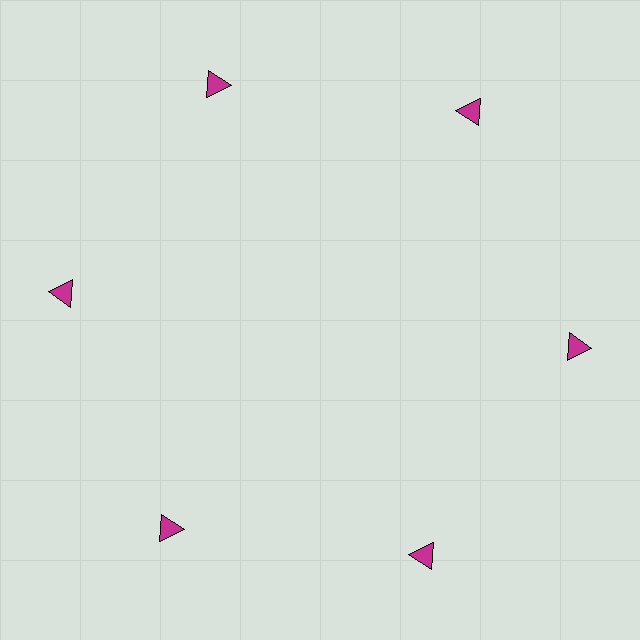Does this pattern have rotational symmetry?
Yes, this pattern has 6-fold rotational symmetry. It looks the same after rotating 60 degrees around the center.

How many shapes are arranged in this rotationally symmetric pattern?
There are 6 shapes, arranged in 6 groups of 1.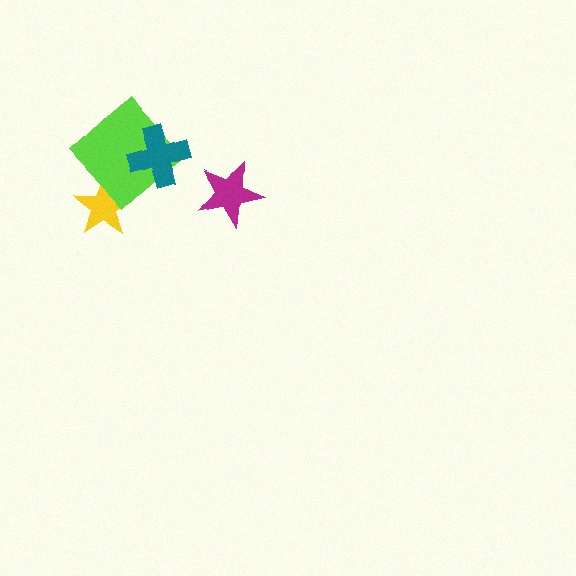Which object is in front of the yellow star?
The lime diamond is in front of the yellow star.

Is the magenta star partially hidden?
No, no other shape covers it.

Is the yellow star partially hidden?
Yes, it is partially covered by another shape.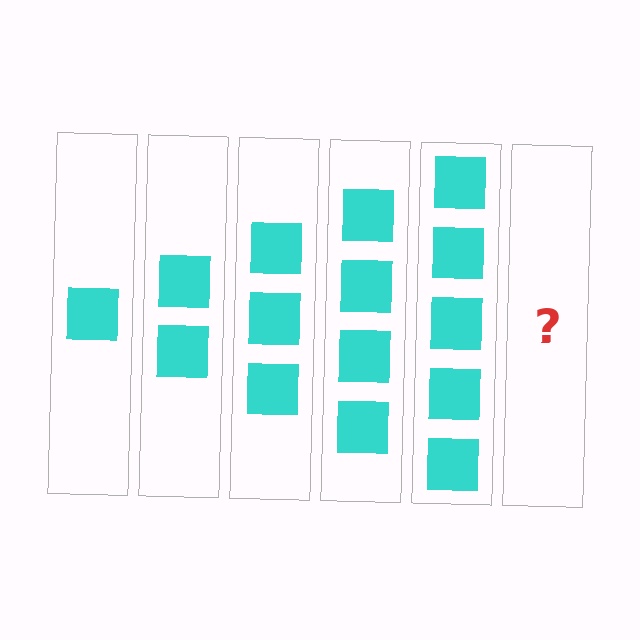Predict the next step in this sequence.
The next step is 6 squares.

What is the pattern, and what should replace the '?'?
The pattern is that each step adds one more square. The '?' should be 6 squares.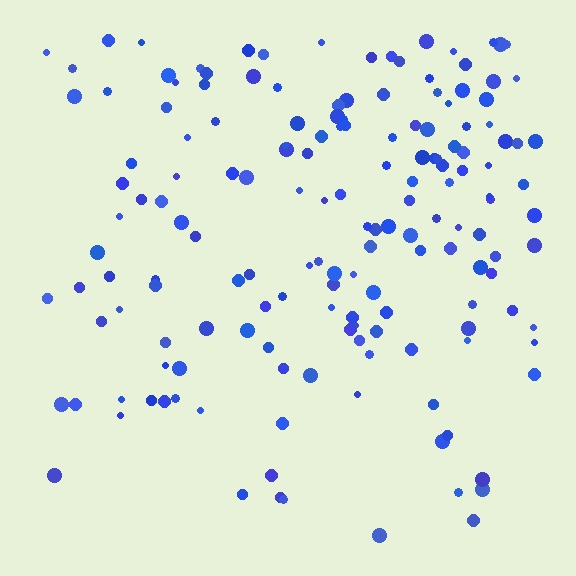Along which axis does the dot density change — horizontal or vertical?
Vertical.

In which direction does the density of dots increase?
From bottom to top, with the top side densest.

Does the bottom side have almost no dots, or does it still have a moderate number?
Still a moderate number, just noticeably fewer than the top.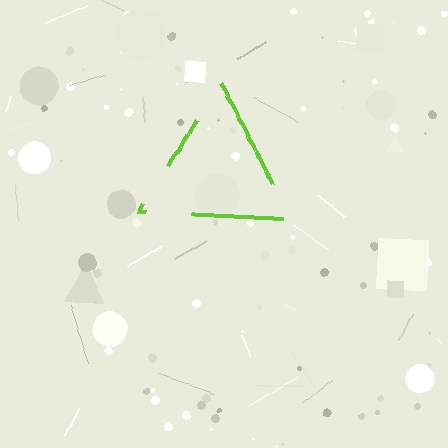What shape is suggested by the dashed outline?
The dashed outline suggests a triangle.